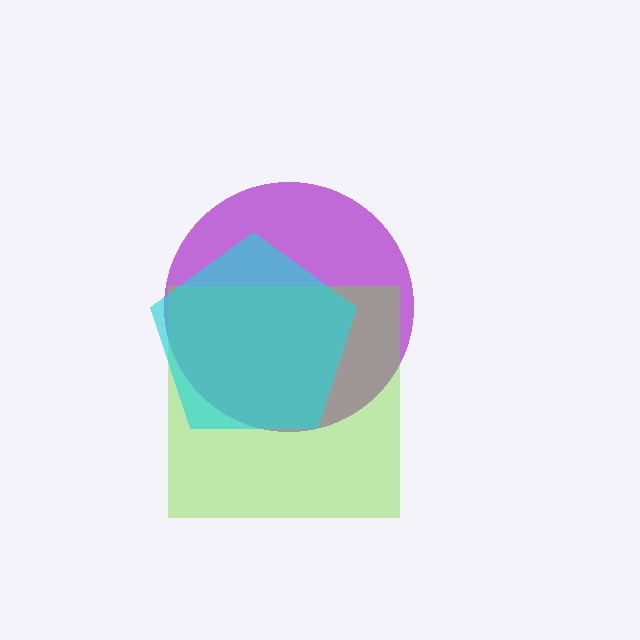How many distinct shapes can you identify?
There are 3 distinct shapes: a purple circle, a lime square, a cyan pentagon.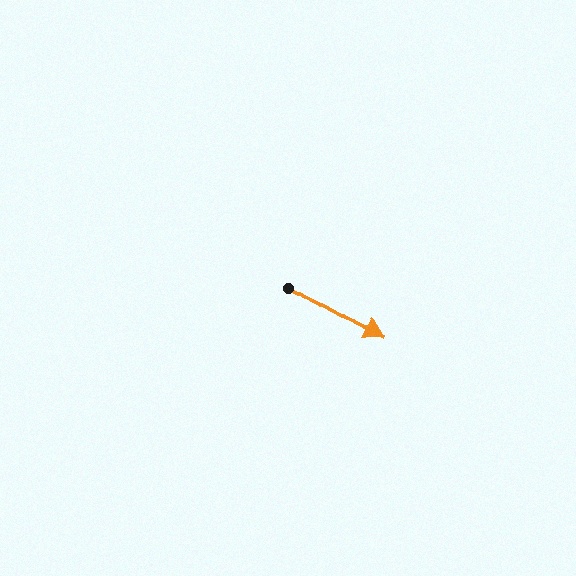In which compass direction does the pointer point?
Southeast.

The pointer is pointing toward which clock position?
Roughly 4 o'clock.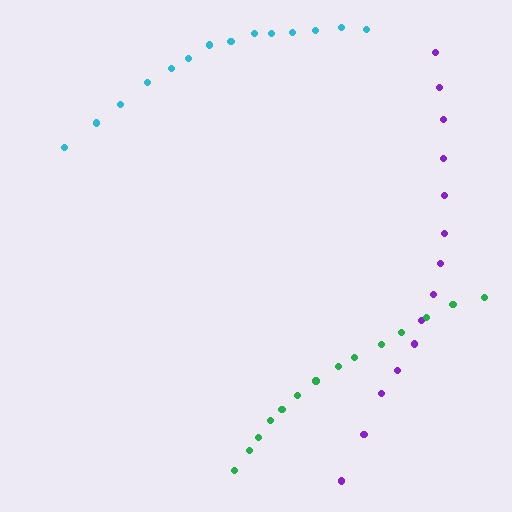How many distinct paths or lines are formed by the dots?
There are 3 distinct paths.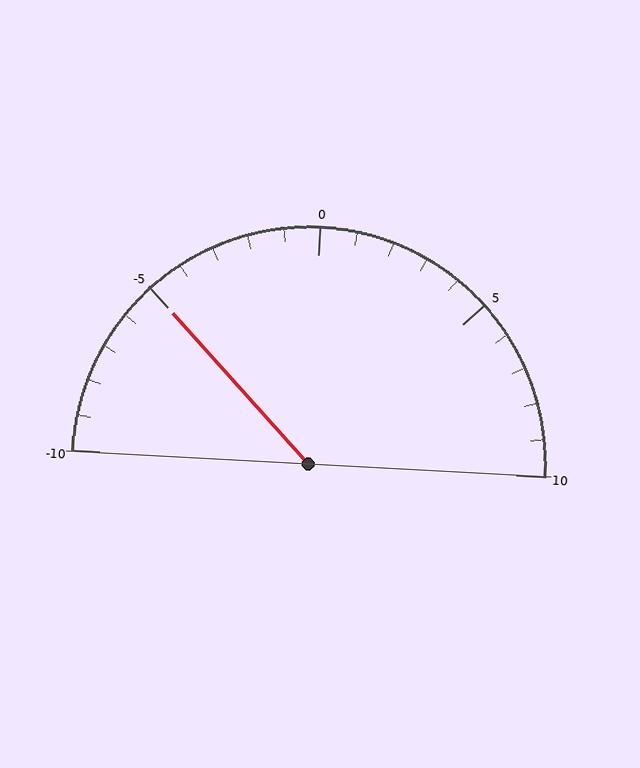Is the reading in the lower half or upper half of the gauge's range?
The reading is in the lower half of the range (-10 to 10).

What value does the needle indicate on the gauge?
The needle indicates approximately -5.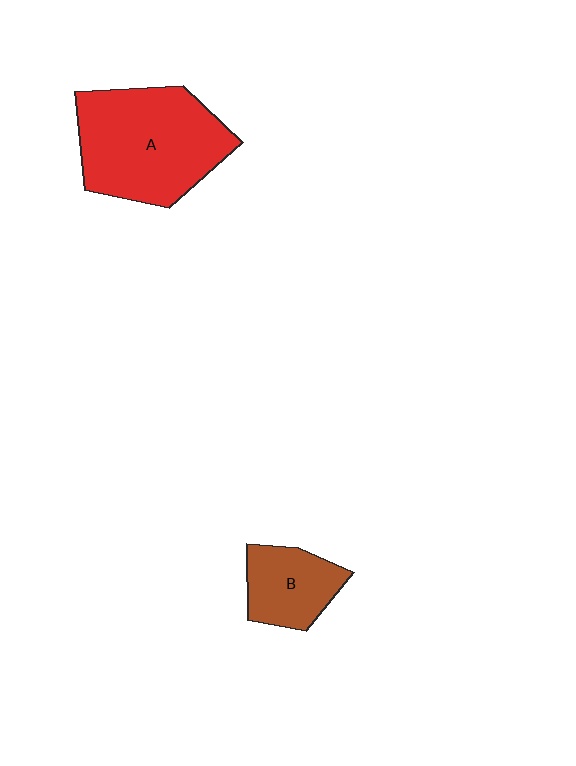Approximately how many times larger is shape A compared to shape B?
Approximately 2.2 times.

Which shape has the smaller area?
Shape B (brown).